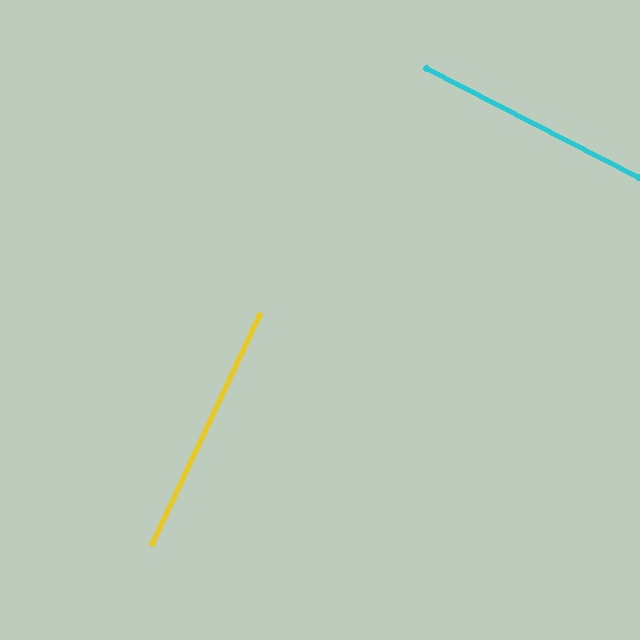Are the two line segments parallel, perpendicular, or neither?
Perpendicular — they meet at approximately 88°.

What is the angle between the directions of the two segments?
Approximately 88 degrees.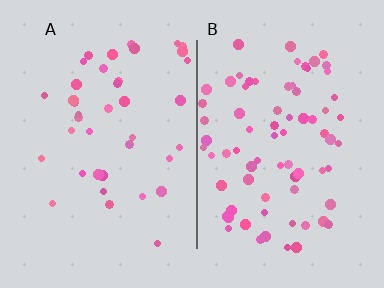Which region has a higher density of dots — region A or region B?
B (the right).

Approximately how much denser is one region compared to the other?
Approximately 1.9× — region B over region A.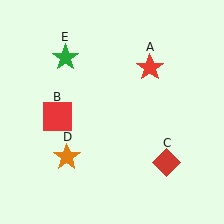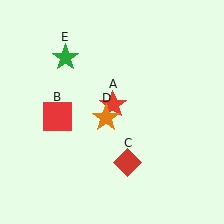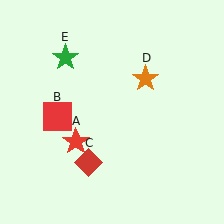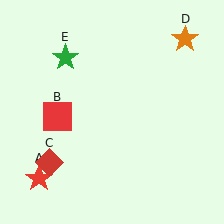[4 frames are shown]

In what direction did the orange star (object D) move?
The orange star (object D) moved up and to the right.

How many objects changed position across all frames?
3 objects changed position: red star (object A), red diamond (object C), orange star (object D).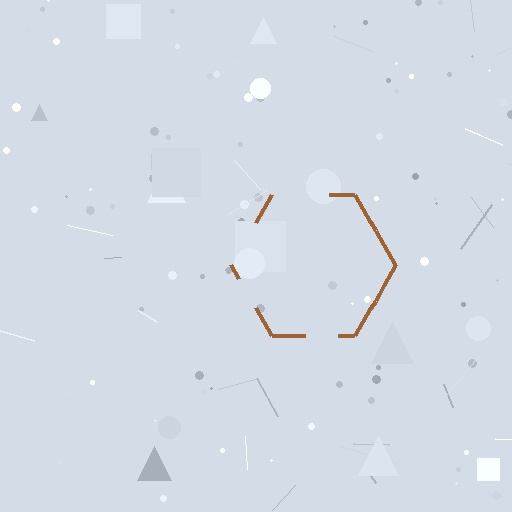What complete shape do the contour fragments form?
The contour fragments form a hexagon.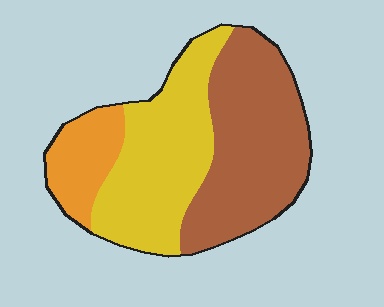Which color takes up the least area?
Orange, at roughly 15%.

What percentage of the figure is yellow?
Yellow takes up about two fifths (2/5) of the figure.